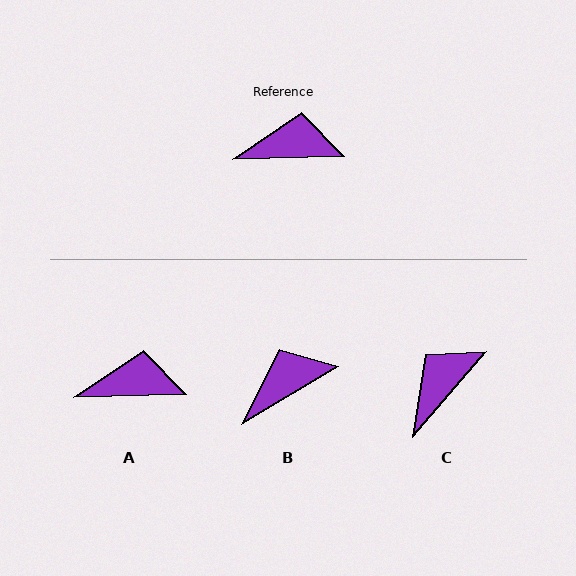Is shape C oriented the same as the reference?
No, it is off by about 48 degrees.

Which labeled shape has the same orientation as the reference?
A.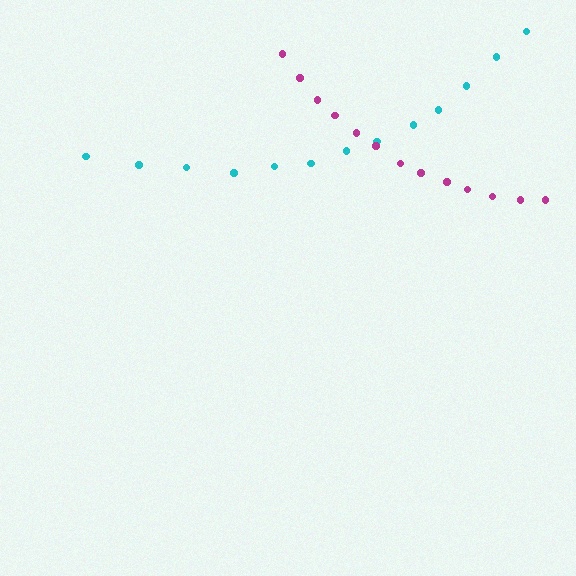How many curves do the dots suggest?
There are 2 distinct paths.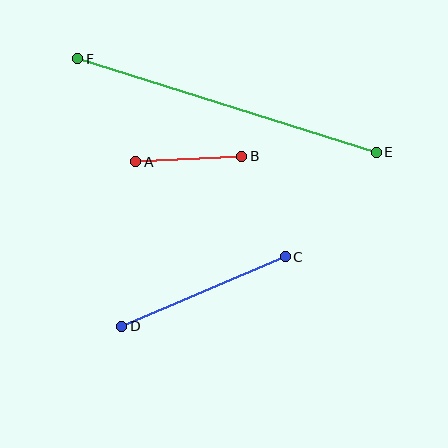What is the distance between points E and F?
The distance is approximately 313 pixels.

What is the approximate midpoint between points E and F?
The midpoint is at approximately (227, 105) pixels.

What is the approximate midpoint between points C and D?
The midpoint is at approximately (203, 292) pixels.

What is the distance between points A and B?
The distance is approximately 106 pixels.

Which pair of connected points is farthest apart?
Points E and F are farthest apart.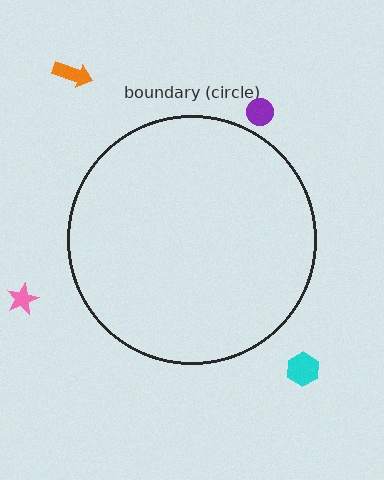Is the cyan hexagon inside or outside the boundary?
Outside.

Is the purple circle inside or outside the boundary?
Outside.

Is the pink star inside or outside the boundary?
Outside.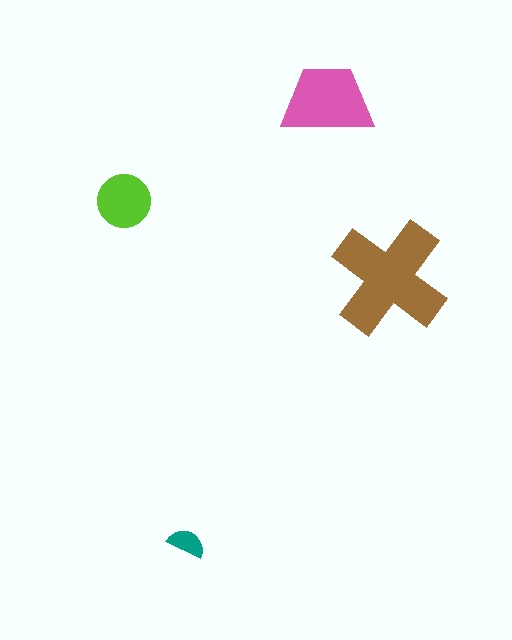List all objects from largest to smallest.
The brown cross, the pink trapezoid, the lime circle, the teal semicircle.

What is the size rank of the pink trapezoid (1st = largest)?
2nd.